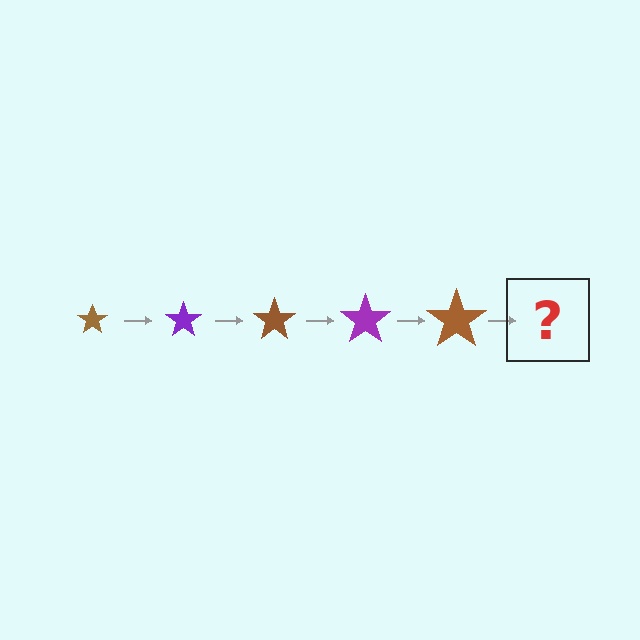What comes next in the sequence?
The next element should be a purple star, larger than the previous one.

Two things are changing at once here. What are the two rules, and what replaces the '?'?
The two rules are that the star grows larger each step and the color cycles through brown and purple. The '?' should be a purple star, larger than the previous one.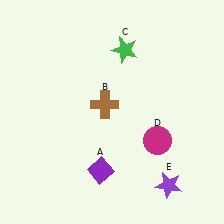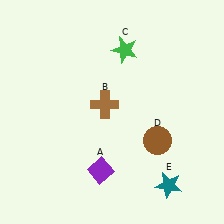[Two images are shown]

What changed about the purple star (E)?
In Image 1, E is purple. In Image 2, it changed to teal.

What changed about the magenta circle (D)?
In Image 1, D is magenta. In Image 2, it changed to brown.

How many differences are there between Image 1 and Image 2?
There are 2 differences between the two images.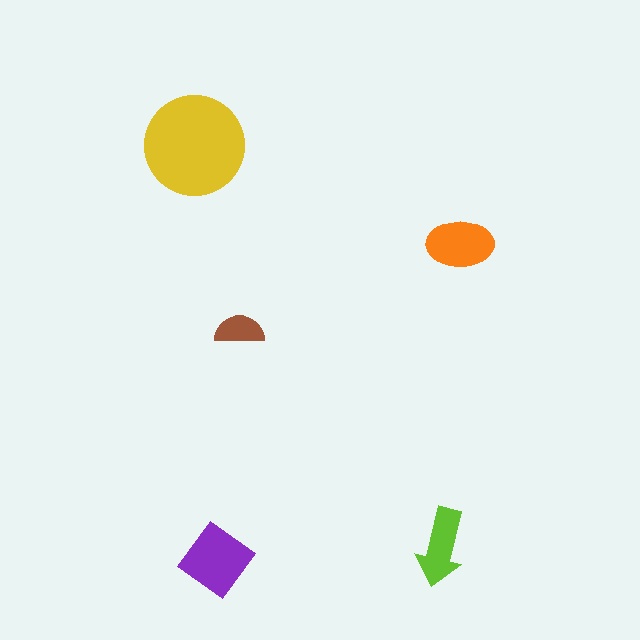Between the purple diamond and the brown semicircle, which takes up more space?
The purple diamond.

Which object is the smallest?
The brown semicircle.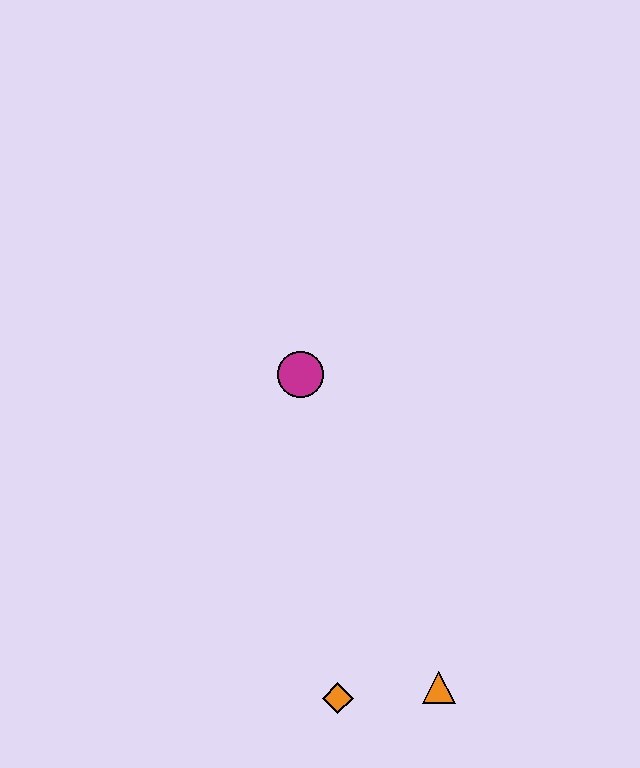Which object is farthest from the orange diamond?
The magenta circle is farthest from the orange diamond.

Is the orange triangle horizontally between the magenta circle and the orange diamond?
No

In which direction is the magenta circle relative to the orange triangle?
The magenta circle is above the orange triangle.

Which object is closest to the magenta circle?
The orange diamond is closest to the magenta circle.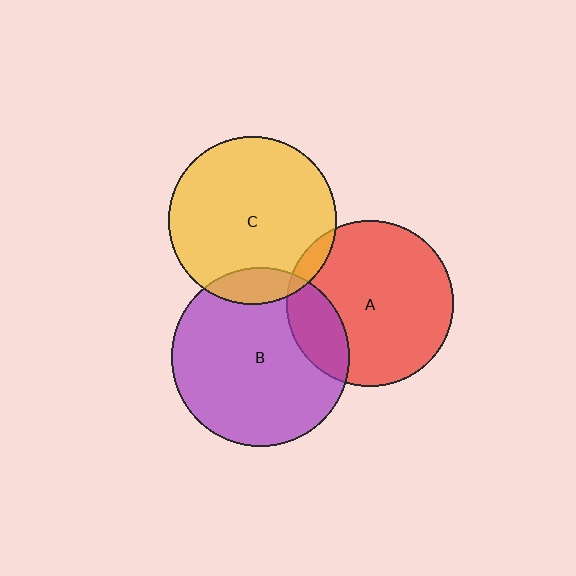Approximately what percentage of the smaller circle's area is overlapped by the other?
Approximately 5%.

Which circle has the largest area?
Circle B (purple).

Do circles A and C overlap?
Yes.